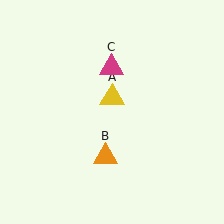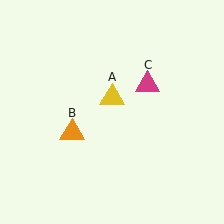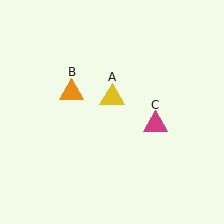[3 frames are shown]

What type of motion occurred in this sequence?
The orange triangle (object B), magenta triangle (object C) rotated clockwise around the center of the scene.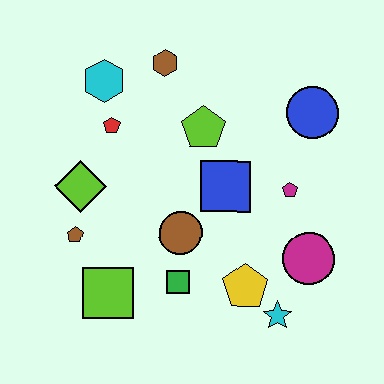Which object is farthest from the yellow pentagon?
The cyan hexagon is farthest from the yellow pentagon.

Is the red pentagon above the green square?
Yes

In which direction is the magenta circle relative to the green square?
The magenta circle is to the right of the green square.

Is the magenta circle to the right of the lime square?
Yes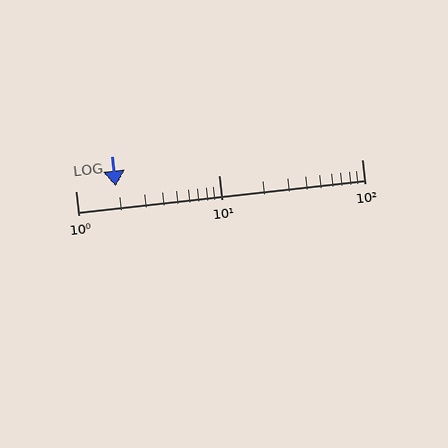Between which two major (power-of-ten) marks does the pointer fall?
The pointer is between 1 and 10.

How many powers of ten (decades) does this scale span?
The scale spans 2 decades, from 1 to 100.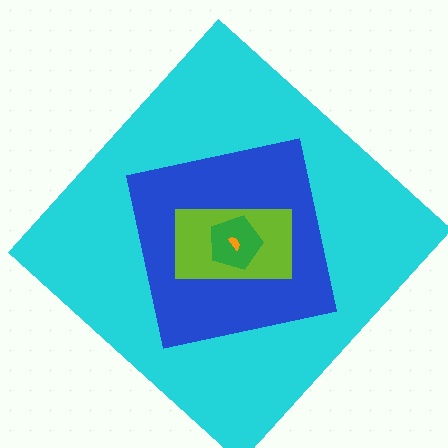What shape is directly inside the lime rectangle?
The green pentagon.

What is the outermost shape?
The cyan diamond.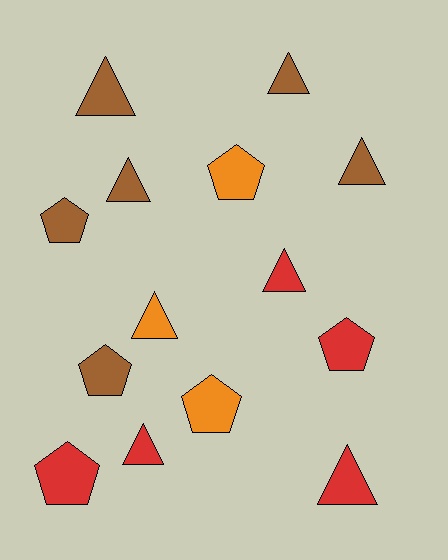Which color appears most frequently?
Brown, with 6 objects.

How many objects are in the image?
There are 14 objects.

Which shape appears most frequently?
Triangle, with 8 objects.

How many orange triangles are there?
There is 1 orange triangle.